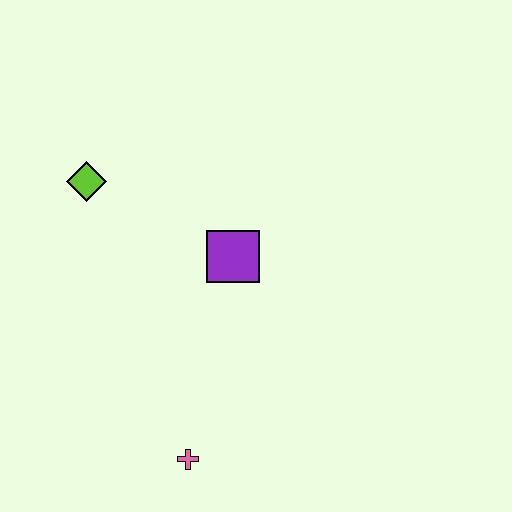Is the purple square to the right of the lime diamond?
Yes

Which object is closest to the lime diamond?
The purple square is closest to the lime diamond.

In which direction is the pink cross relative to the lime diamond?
The pink cross is below the lime diamond.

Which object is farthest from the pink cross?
The lime diamond is farthest from the pink cross.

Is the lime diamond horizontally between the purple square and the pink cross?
No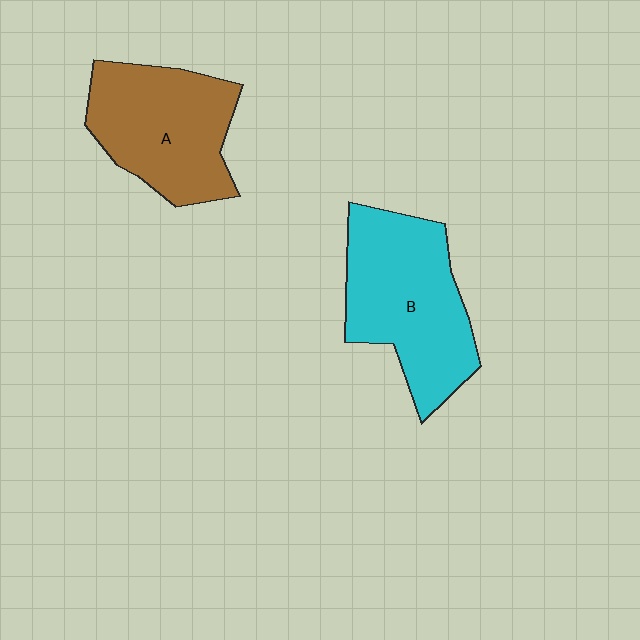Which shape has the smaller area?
Shape A (brown).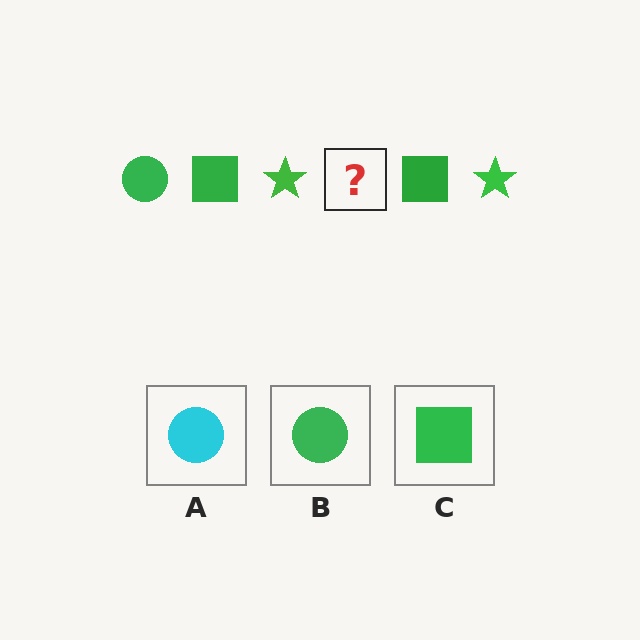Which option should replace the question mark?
Option B.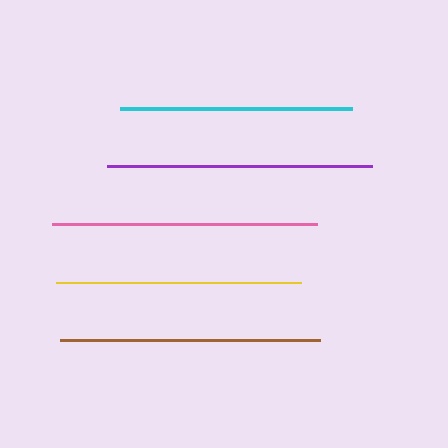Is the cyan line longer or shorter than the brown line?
The brown line is longer than the cyan line.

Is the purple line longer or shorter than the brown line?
The purple line is longer than the brown line.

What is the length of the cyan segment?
The cyan segment is approximately 231 pixels long.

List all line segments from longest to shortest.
From longest to shortest: purple, pink, brown, yellow, cyan.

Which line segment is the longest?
The purple line is the longest at approximately 265 pixels.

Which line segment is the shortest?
The cyan line is the shortest at approximately 231 pixels.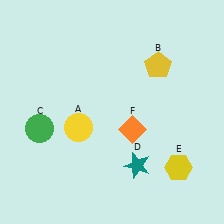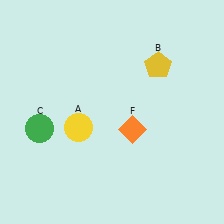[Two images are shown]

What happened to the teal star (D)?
The teal star (D) was removed in Image 2. It was in the bottom-right area of Image 1.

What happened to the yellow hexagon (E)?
The yellow hexagon (E) was removed in Image 2. It was in the bottom-right area of Image 1.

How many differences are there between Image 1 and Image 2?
There are 2 differences between the two images.